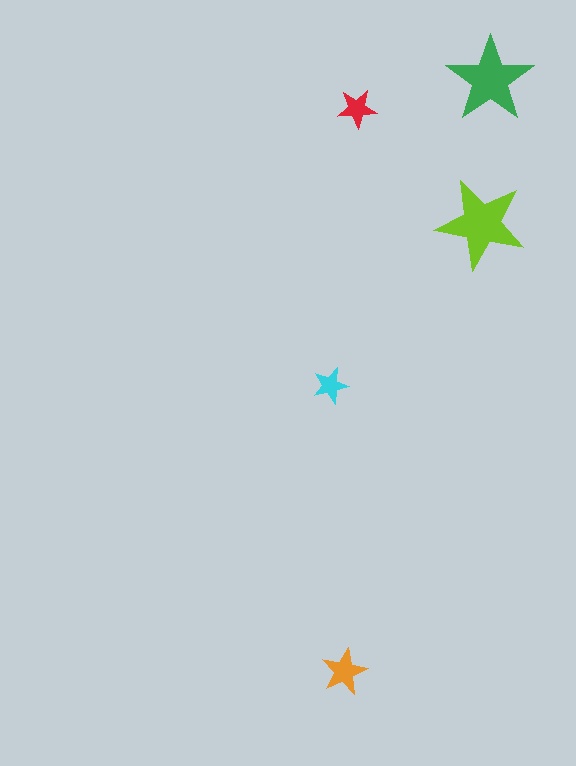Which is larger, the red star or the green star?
The green one.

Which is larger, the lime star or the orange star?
The lime one.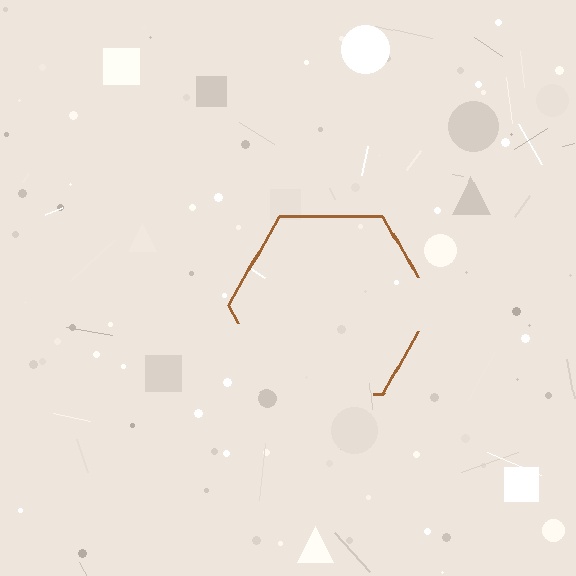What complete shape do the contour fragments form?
The contour fragments form a hexagon.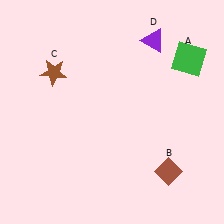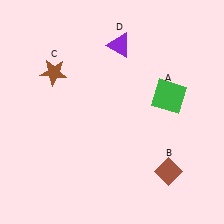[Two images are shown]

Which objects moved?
The objects that moved are: the green square (A), the purple triangle (D).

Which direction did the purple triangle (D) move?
The purple triangle (D) moved left.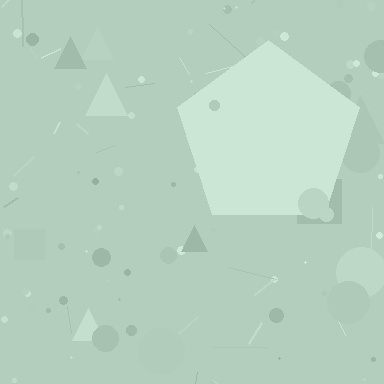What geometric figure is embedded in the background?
A pentagon is embedded in the background.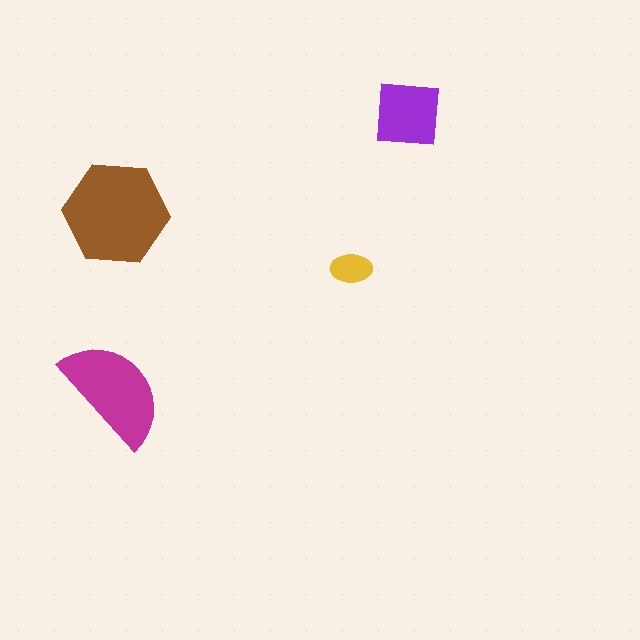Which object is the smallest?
The yellow ellipse.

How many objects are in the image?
There are 4 objects in the image.